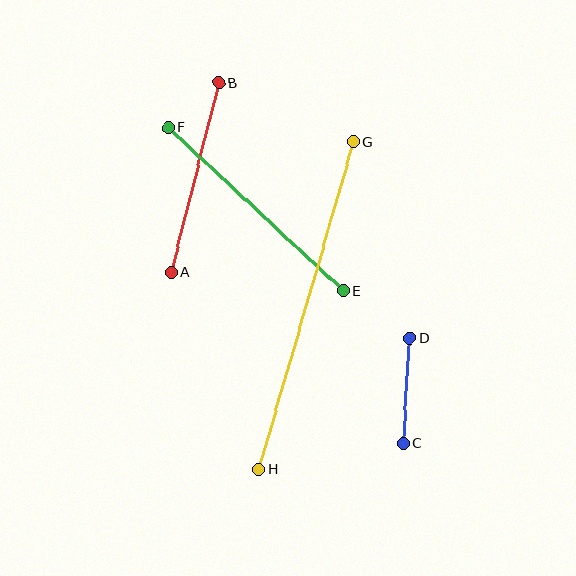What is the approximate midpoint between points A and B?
The midpoint is at approximately (195, 178) pixels.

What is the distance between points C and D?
The distance is approximately 106 pixels.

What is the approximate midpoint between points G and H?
The midpoint is at approximately (306, 306) pixels.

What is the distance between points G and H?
The distance is approximately 341 pixels.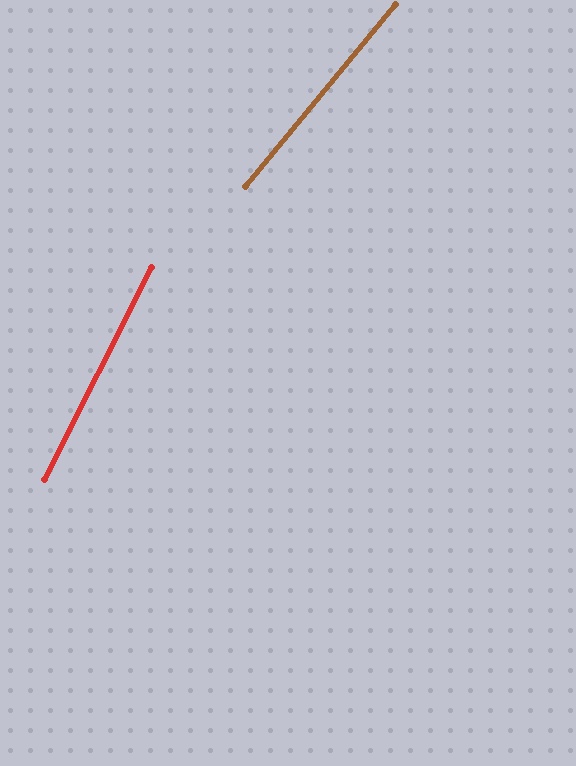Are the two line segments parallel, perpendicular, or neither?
Neither parallel nor perpendicular — they differ by about 13°.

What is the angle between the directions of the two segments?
Approximately 13 degrees.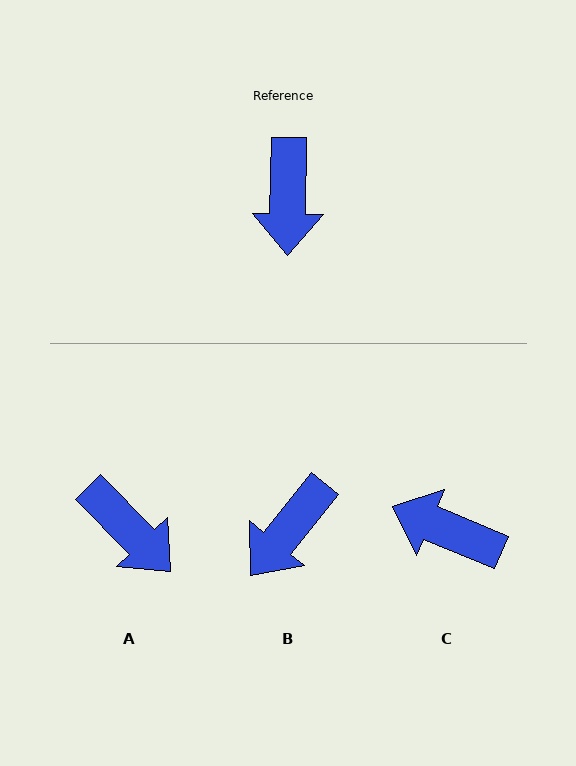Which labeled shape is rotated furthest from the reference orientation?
C, about 112 degrees away.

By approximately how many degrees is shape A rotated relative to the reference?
Approximately 45 degrees counter-clockwise.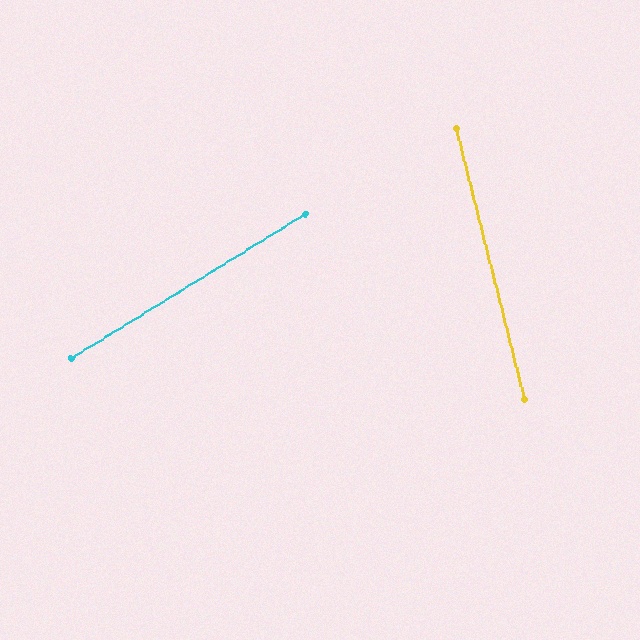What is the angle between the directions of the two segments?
Approximately 72 degrees.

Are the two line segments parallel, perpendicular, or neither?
Neither parallel nor perpendicular — they differ by about 72°.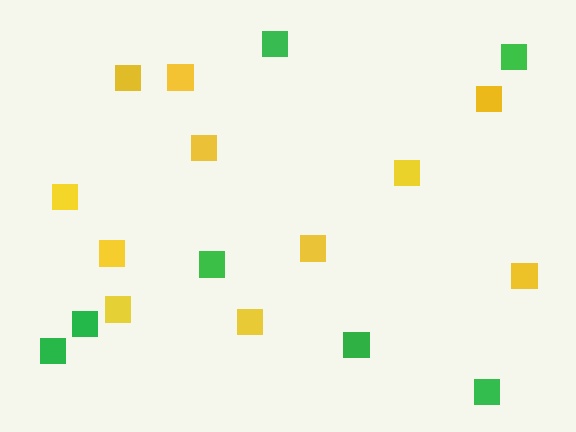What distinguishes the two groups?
There are 2 groups: one group of green squares (7) and one group of yellow squares (11).